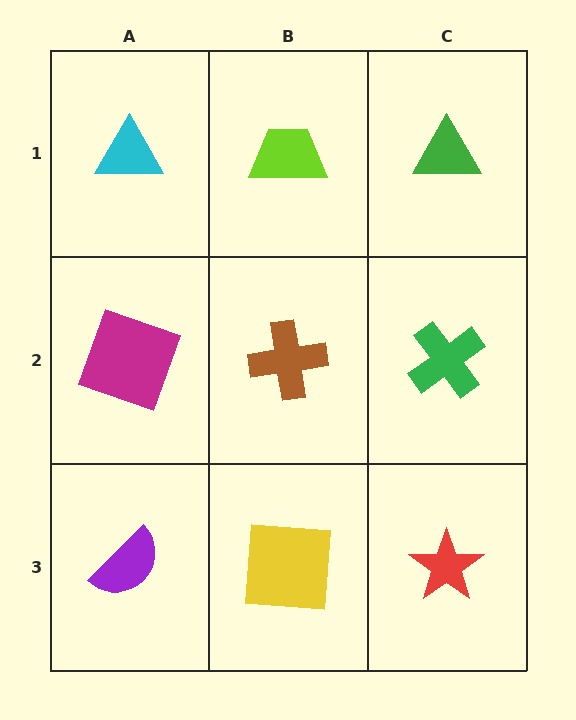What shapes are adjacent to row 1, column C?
A green cross (row 2, column C), a lime trapezoid (row 1, column B).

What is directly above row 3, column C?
A green cross.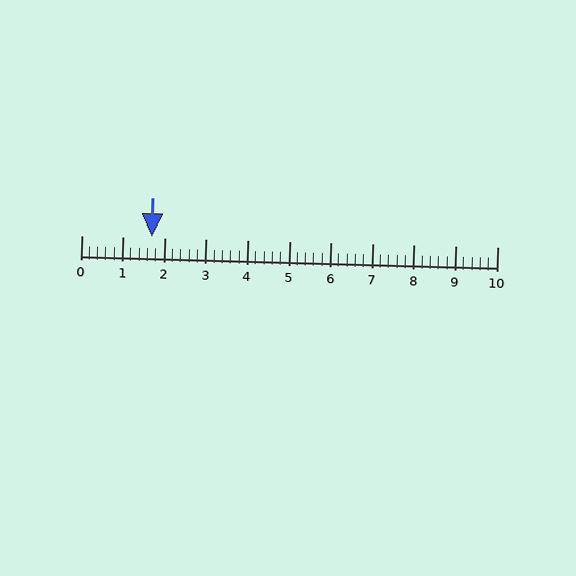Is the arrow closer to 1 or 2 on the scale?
The arrow is closer to 2.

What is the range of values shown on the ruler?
The ruler shows values from 0 to 10.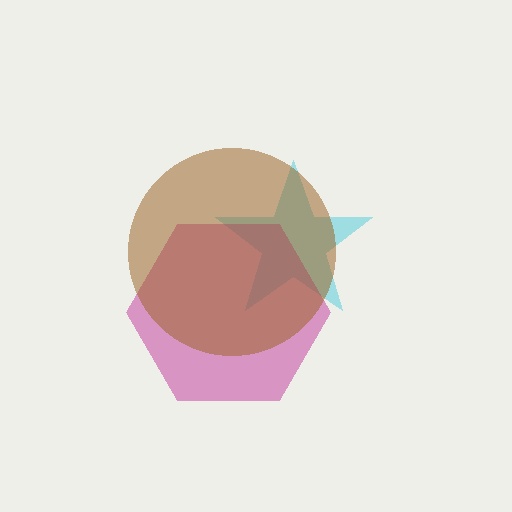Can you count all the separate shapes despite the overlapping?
Yes, there are 3 separate shapes.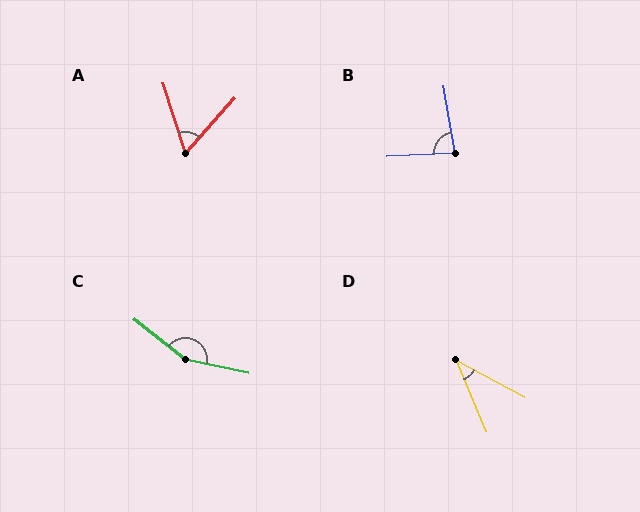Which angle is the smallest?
D, at approximately 39 degrees.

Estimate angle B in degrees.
Approximately 83 degrees.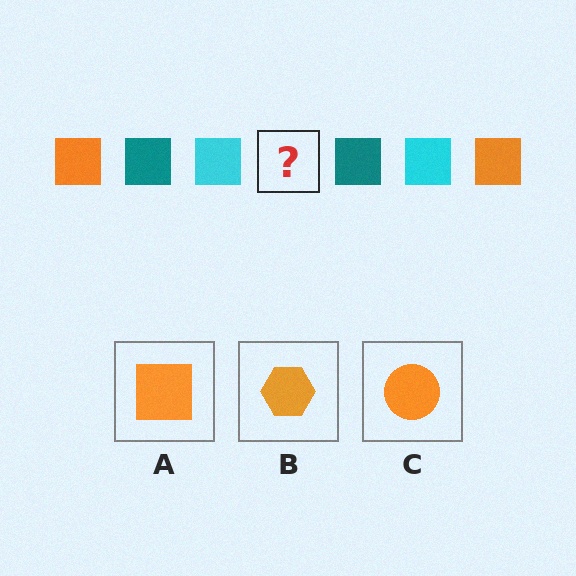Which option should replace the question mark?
Option A.